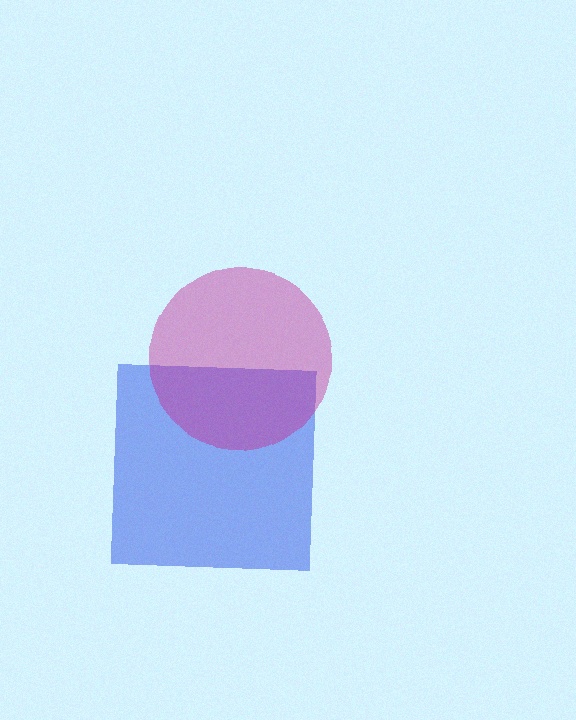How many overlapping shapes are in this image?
There are 2 overlapping shapes in the image.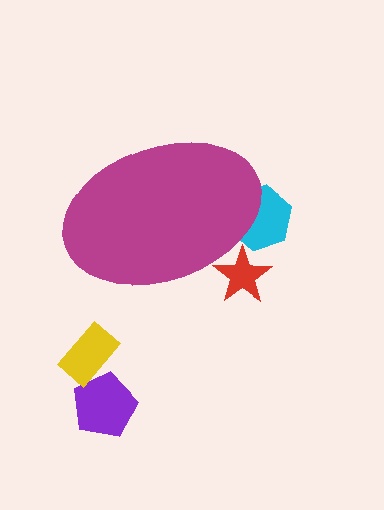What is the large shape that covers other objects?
A magenta ellipse.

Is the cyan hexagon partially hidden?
Yes, the cyan hexagon is partially hidden behind the magenta ellipse.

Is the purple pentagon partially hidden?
No, the purple pentagon is fully visible.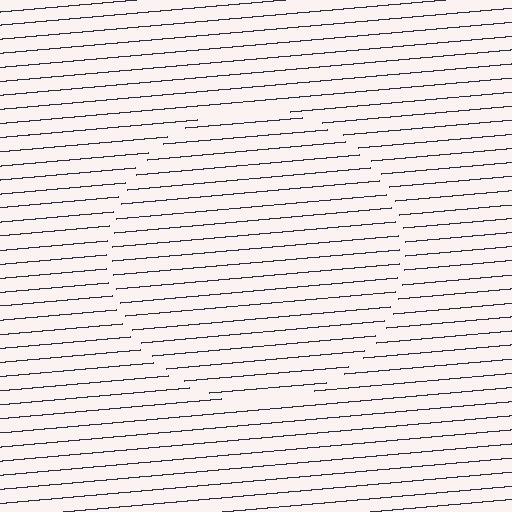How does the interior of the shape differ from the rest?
The interior of the shape contains the same grating, shifted by half a period — the contour is defined by the phase discontinuity where line-ends from the inner and outer gratings abut.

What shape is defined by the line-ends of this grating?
An illusory circle. The interior of the shape contains the same grating, shifted by half a period — the contour is defined by the phase discontinuity where line-ends from the inner and outer gratings abut.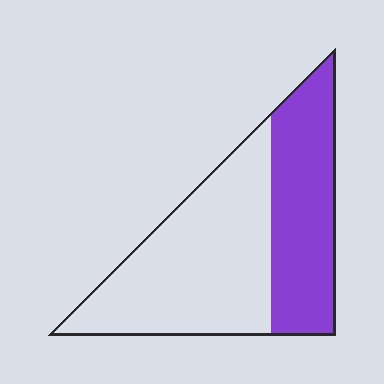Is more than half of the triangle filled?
No.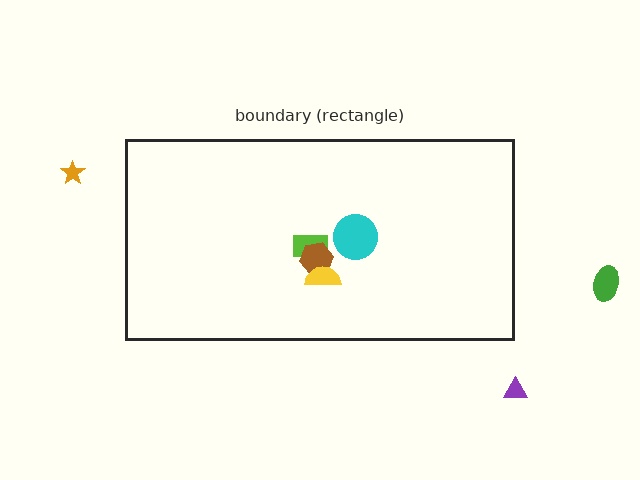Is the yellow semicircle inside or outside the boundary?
Inside.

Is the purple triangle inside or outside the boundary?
Outside.